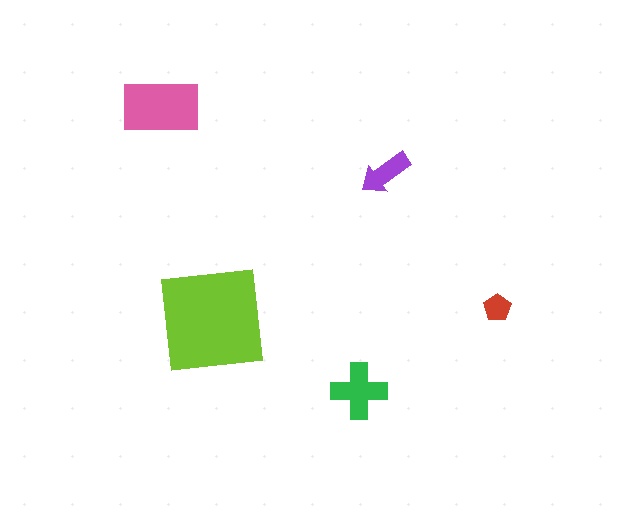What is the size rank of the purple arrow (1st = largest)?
4th.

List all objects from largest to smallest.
The lime square, the pink rectangle, the green cross, the purple arrow, the red pentagon.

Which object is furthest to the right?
The red pentagon is rightmost.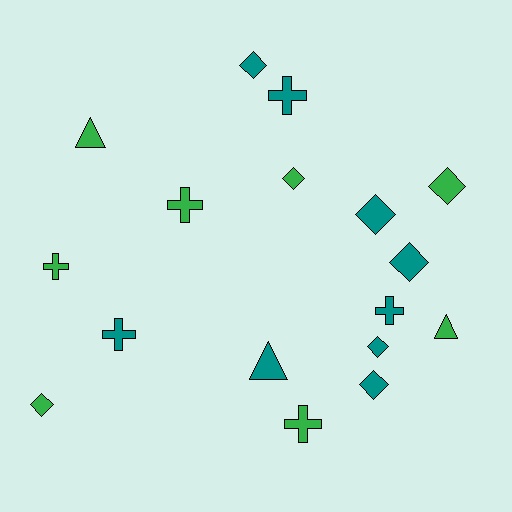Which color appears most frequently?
Teal, with 9 objects.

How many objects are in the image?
There are 17 objects.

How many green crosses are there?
There are 3 green crosses.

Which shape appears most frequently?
Diamond, with 8 objects.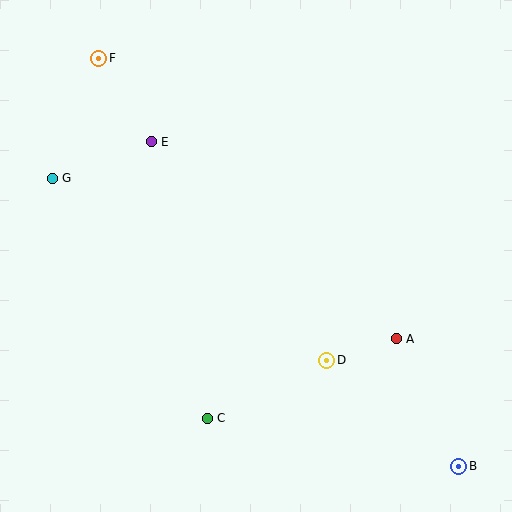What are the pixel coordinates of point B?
Point B is at (459, 466).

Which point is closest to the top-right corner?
Point A is closest to the top-right corner.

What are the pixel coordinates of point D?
Point D is at (327, 360).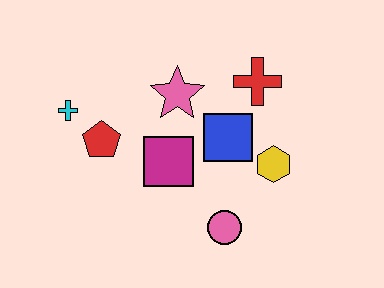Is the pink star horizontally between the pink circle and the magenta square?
Yes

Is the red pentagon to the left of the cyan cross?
No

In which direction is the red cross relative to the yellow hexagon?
The red cross is above the yellow hexagon.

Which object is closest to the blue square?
The yellow hexagon is closest to the blue square.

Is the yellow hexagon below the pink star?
Yes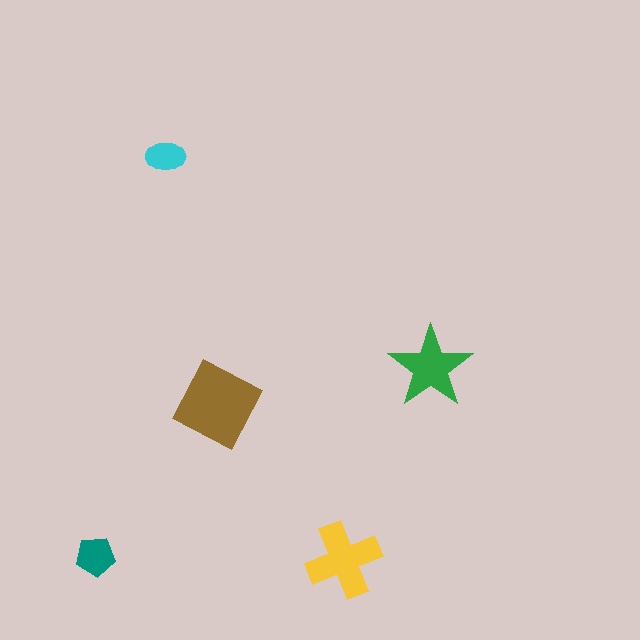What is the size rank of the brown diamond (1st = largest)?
1st.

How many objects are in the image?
There are 5 objects in the image.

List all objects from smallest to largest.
The cyan ellipse, the teal pentagon, the green star, the yellow cross, the brown diamond.